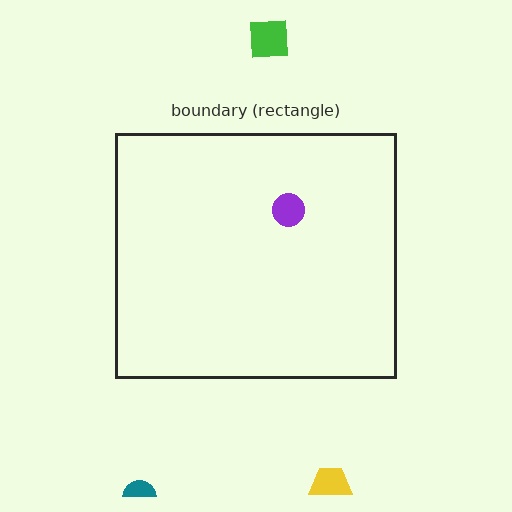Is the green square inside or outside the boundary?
Outside.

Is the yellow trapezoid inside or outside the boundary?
Outside.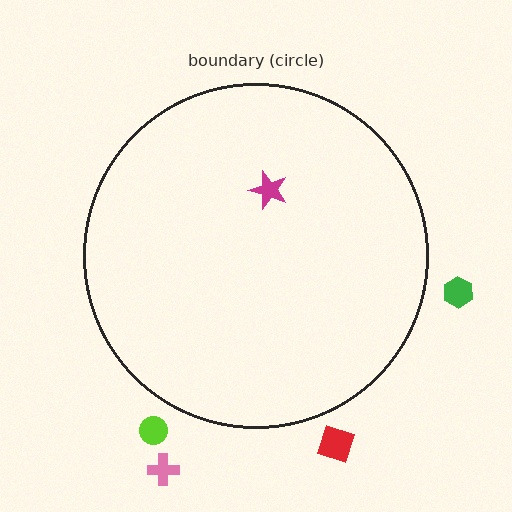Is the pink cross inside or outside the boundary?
Outside.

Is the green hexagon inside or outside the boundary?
Outside.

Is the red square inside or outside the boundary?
Outside.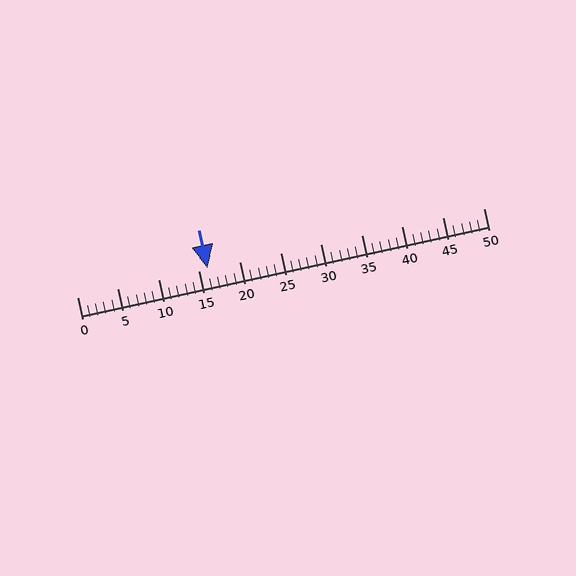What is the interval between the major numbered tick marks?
The major tick marks are spaced 5 units apart.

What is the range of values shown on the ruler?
The ruler shows values from 0 to 50.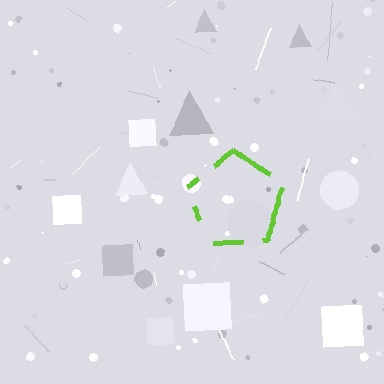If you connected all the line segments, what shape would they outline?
They would outline a pentagon.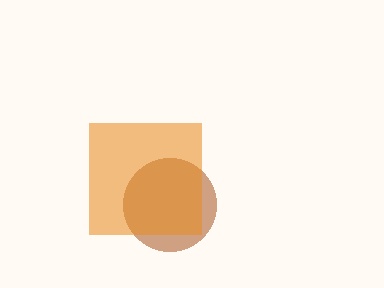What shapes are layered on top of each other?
The layered shapes are: a brown circle, an orange square.